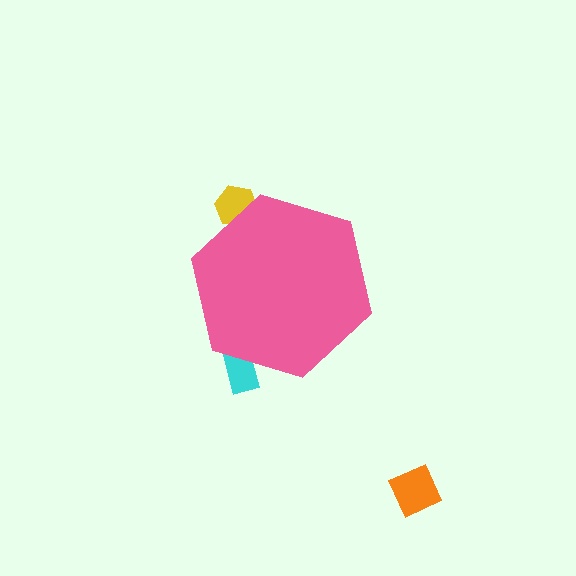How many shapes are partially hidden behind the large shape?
2 shapes are partially hidden.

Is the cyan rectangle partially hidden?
Yes, the cyan rectangle is partially hidden behind the pink hexagon.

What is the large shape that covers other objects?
A pink hexagon.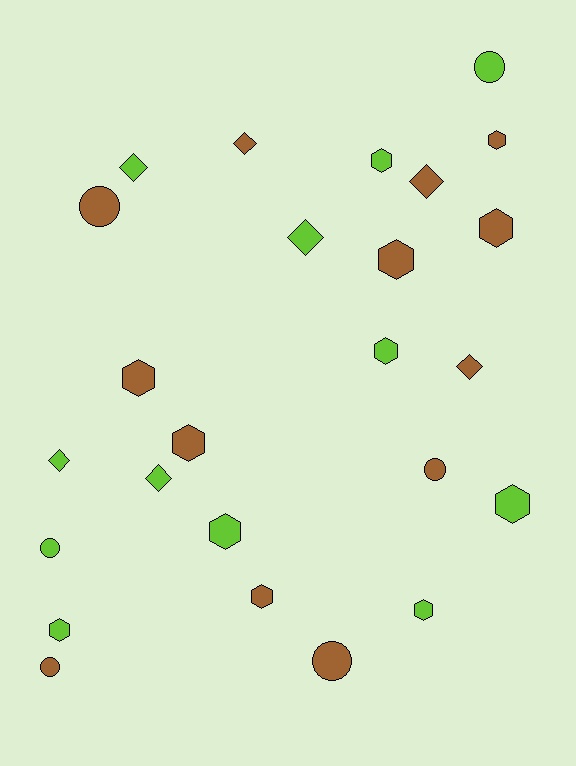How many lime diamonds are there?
There are 4 lime diamonds.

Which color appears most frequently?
Brown, with 13 objects.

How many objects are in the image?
There are 25 objects.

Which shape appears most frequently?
Hexagon, with 12 objects.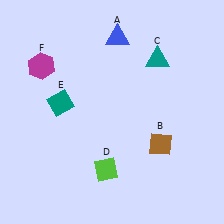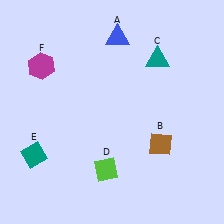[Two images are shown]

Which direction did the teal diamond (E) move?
The teal diamond (E) moved down.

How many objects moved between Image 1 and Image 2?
1 object moved between the two images.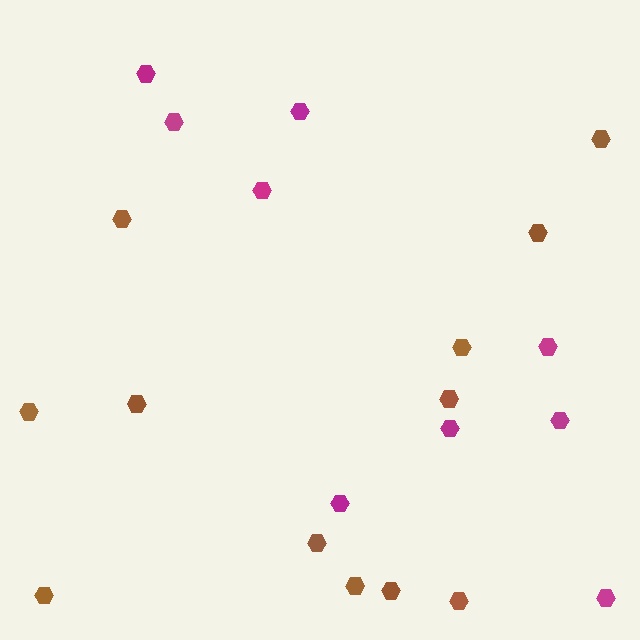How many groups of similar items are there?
There are 2 groups: one group of brown hexagons (12) and one group of magenta hexagons (9).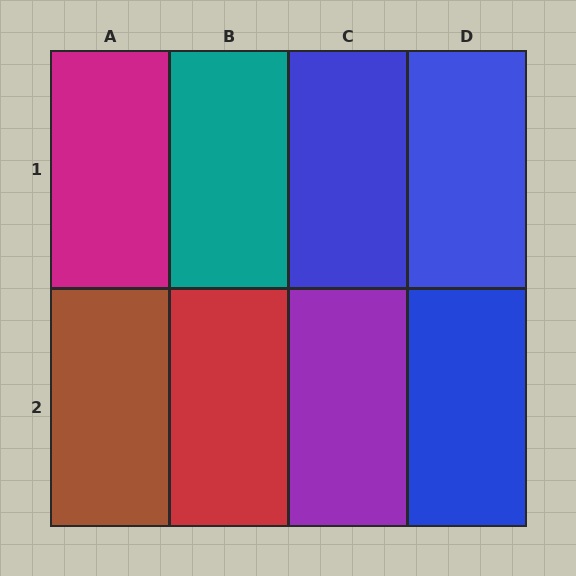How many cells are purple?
1 cell is purple.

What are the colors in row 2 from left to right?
Brown, red, purple, blue.